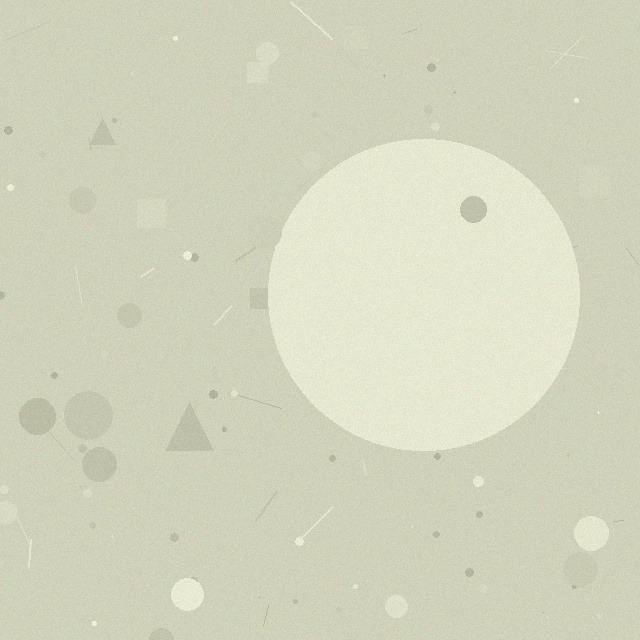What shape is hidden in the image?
A circle is hidden in the image.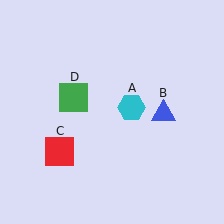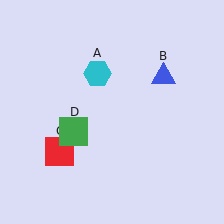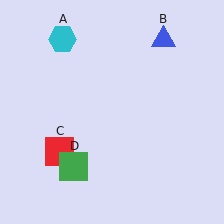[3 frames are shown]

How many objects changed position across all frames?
3 objects changed position: cyan hexagon (object A), blue triangle (object B), green square (object D).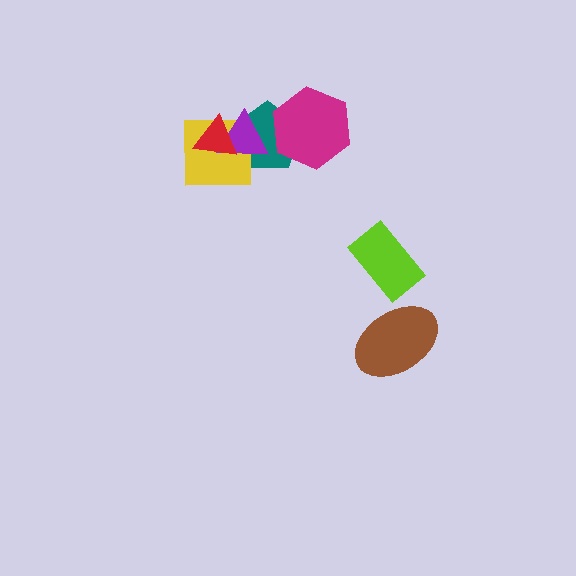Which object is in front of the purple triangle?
The red triangle is in front of the purple triangle.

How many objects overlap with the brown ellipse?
0 objects overlap with the brown ellipse.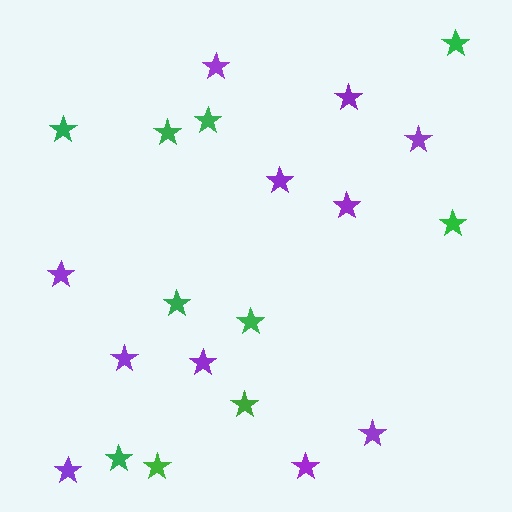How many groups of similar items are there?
There are 2 groups: one group of purple stars (11) and one group of green stars (10).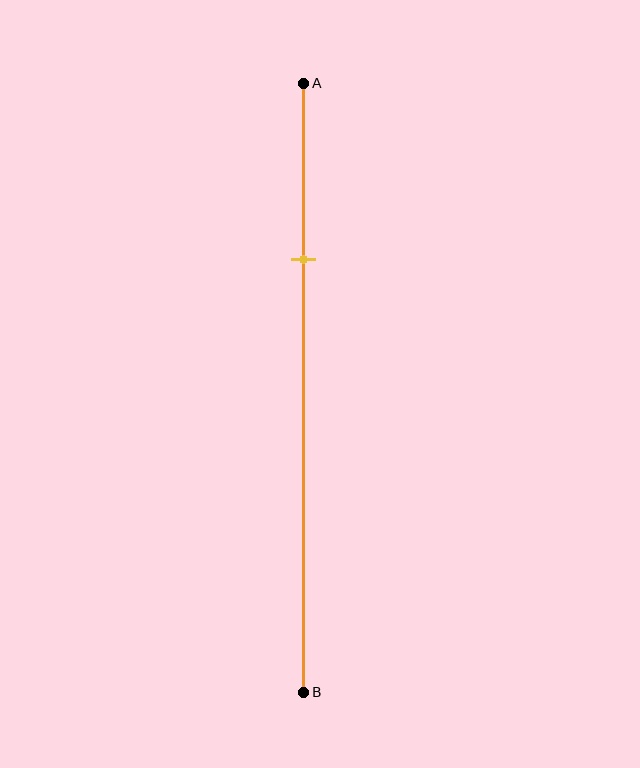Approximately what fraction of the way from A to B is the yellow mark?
The yellow mark is approximately 30% of the way from A to B.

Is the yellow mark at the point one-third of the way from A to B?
No, the mark is at about 30% from A, not at the 33% one-third point.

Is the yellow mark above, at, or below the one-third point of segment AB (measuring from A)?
The yellow mark is above the one-third point of segment AB.